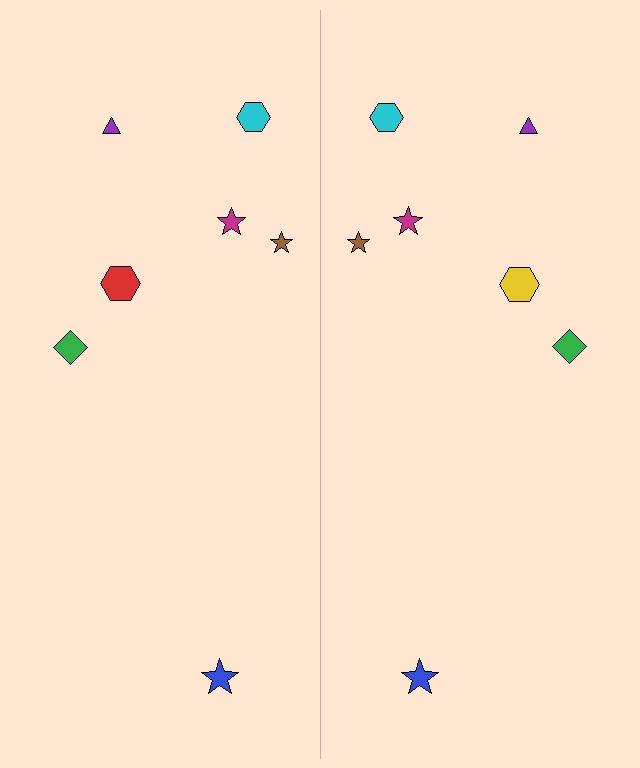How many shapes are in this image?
There are 14 shapes in this image.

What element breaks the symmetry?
The yellow hexagon on the right side breaks the symmetry — its mirror counterpart is red.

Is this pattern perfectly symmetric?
No, the pattern is not perfectly symmetric. The yellow hexagon on the right side breaks the symmetry — its mirror counterpart is red.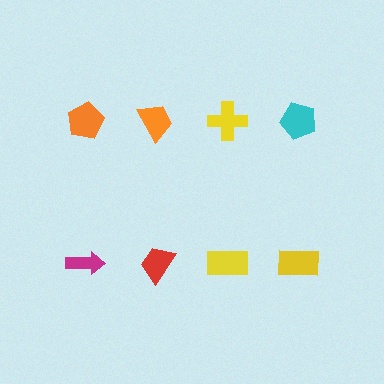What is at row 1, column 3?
A yellow cross.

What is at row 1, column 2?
An orange trapezoid.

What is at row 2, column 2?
A red trapezoid.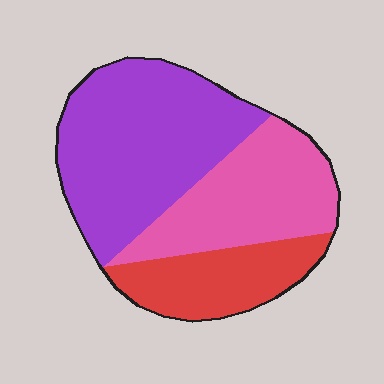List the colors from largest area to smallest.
From largest to smallest: purple, pink, red.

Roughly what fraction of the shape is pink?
Pink takes up about one third (1/3) of the shape.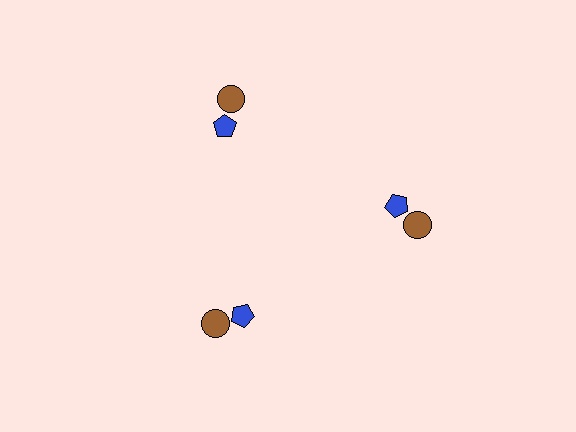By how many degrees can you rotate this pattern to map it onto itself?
The pattern maps onto itself every 120 degrees of rotation.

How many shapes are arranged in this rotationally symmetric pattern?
There are 6 shapes, arranged in 3 groups of 2.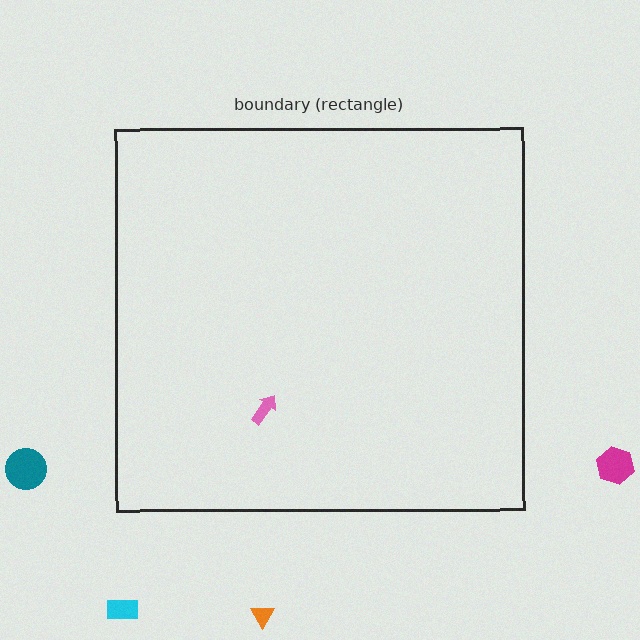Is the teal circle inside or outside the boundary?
Outside.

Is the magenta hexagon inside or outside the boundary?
Outside.